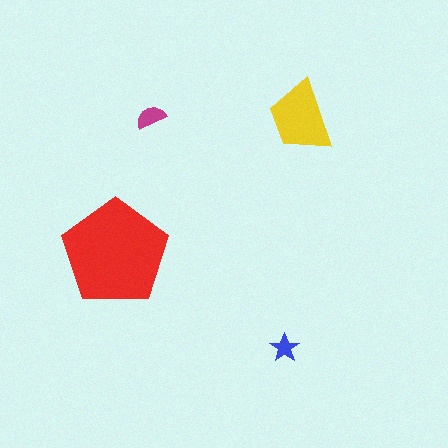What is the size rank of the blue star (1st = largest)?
4th.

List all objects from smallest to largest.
The blue star, the magenta semicircle, the yellow trapezoid, the red pentagon.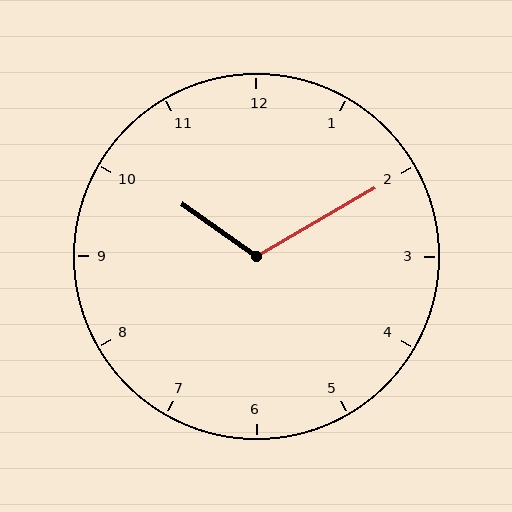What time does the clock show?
10:10.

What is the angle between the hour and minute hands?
Approximately 115 degrees.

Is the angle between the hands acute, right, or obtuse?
It is obtuse.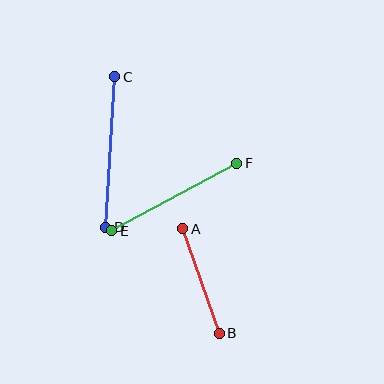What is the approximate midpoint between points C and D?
The midpoint is at approximately (110, 152) pixels.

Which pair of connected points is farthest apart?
Points C and D are farthest apart.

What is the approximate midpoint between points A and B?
The midpoint is at approximately (201, 281) pixels.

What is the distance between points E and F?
The distance is approximately 142 pixels.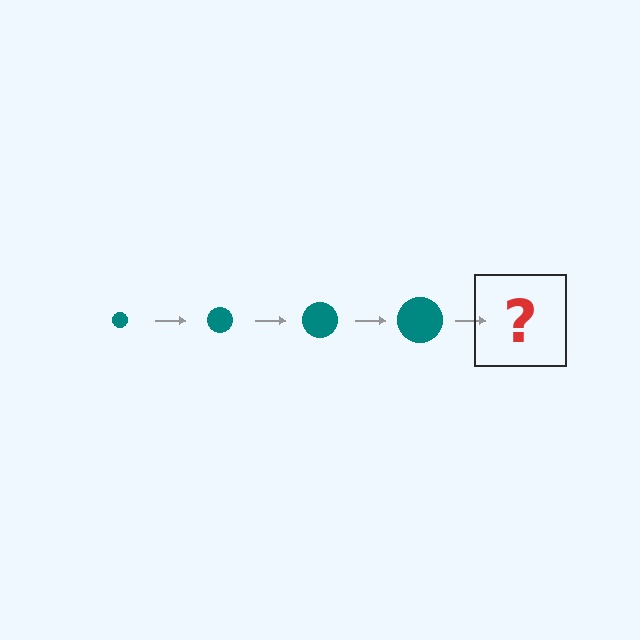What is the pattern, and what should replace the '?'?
The pattern is that the circle gets progressively larger each step. The '?' should be a teal circle, larger than the previous one.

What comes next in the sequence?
The next element should be a teal circle, larger than the previous one.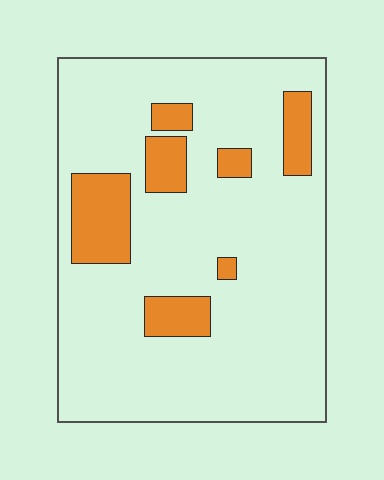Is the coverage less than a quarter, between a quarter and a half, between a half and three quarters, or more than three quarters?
Less than a quarter.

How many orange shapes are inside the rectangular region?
7.